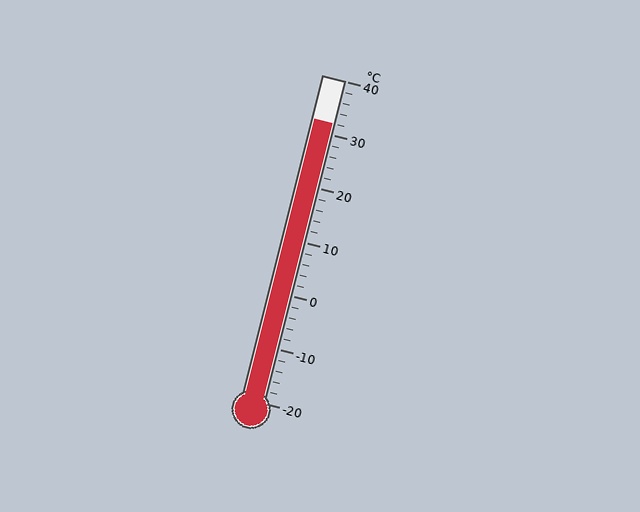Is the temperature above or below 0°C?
The temperature is above 0°C.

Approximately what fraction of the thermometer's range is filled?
The thermometer is filled to approximately 85% of its range.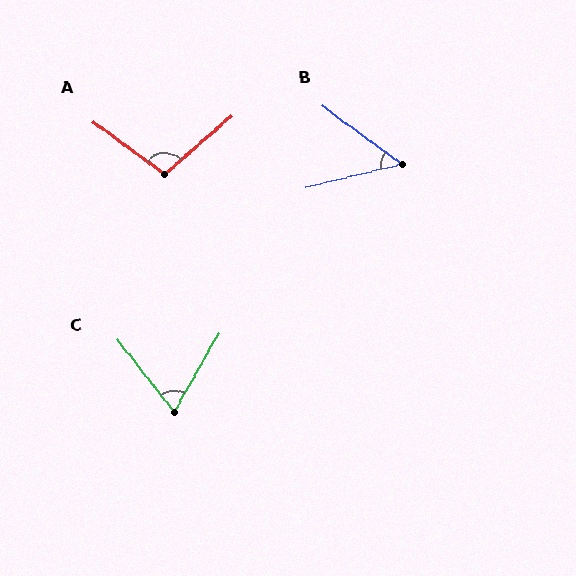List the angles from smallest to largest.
B (50°), C (67°), A (103°).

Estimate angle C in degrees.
Approximately 67 degrees.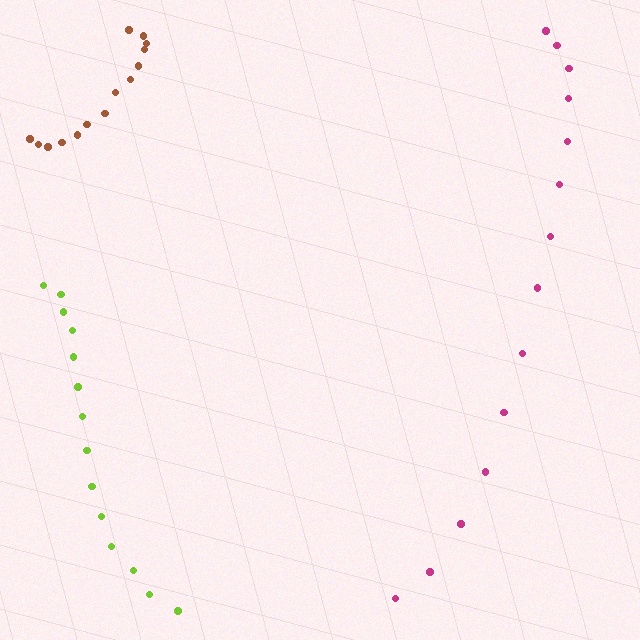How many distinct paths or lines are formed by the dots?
There are 3 distinct paths.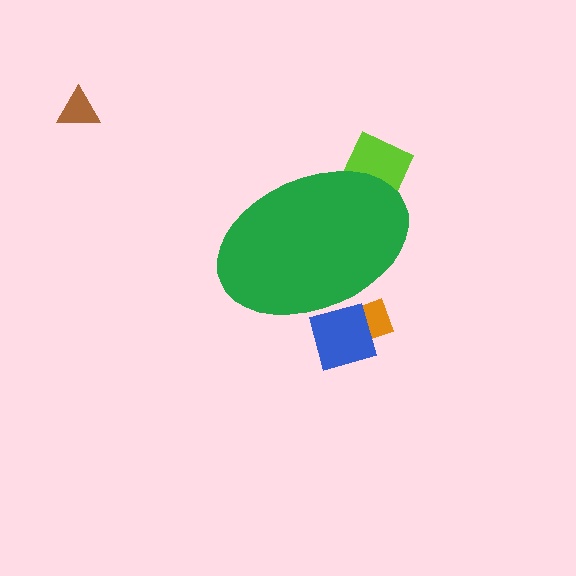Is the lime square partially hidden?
Yes, the lime square is partially hidden behind the green ellipse.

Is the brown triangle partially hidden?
No, the brown triangle is fully visible.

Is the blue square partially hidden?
Yes, the blue square is partially hidden behind the green ellipse.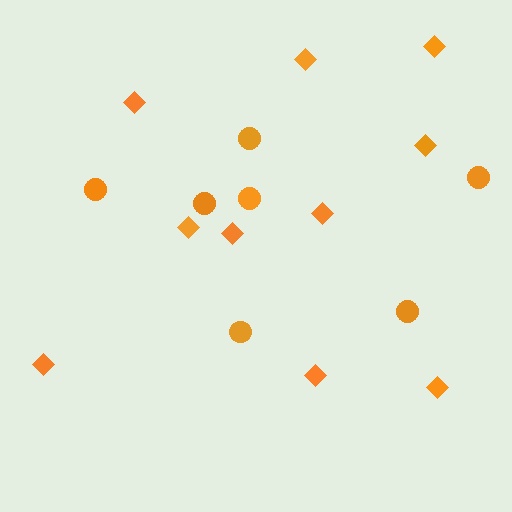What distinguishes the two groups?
There are 2 groups: one group of diamonds (10) and one group of circles (7).